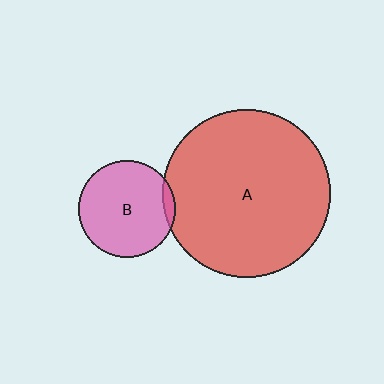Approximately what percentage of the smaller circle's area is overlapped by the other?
Approximately 5%.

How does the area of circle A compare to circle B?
Approximately 3.0 times.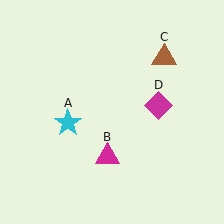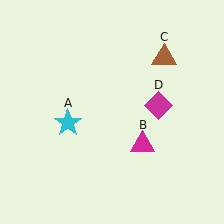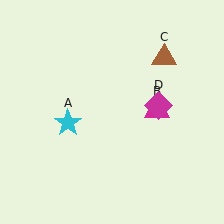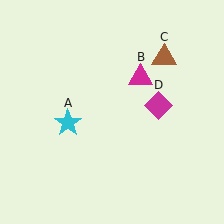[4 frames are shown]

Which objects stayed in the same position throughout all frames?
Cyan star (object A) and brown triangle (object C) and magenta diamond (object D) remained stationary.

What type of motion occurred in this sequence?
The magenta triangle (object B) rotated counterclockwise around the center of the scene.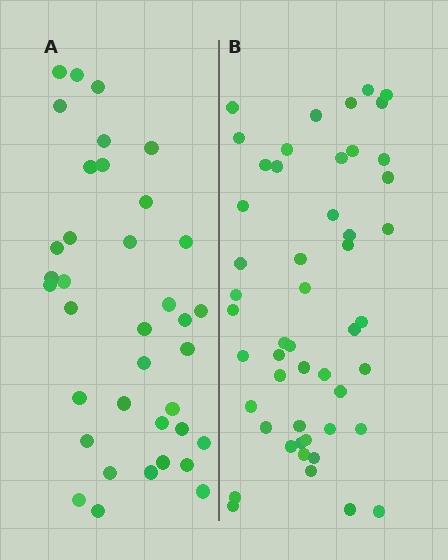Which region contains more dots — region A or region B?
Region B (the right region) has more dots.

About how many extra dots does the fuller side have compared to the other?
Region B has approximately 15 more dots than region A.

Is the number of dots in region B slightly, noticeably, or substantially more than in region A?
Region B has noticeably more, but not dramatically so. The ratio is roughly 1.4 to 1.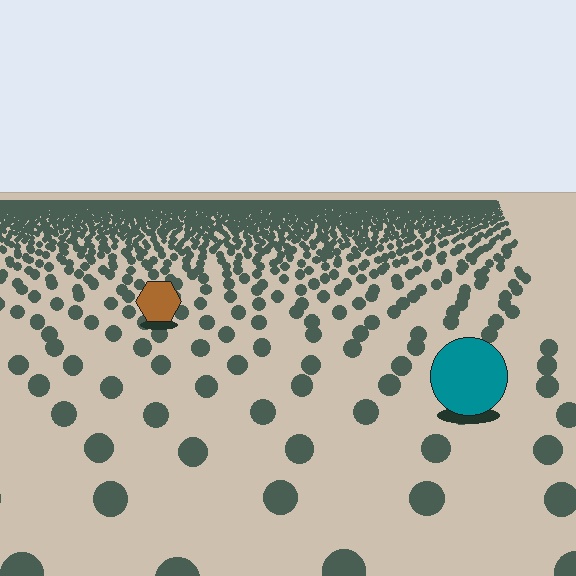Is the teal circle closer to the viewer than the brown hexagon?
Yes. The teal circle is closer — you can tell from the texture gradient: the ground texture is coarser near it.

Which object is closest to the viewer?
The teal circle is closest. The texture marks near it are larger and more spread out.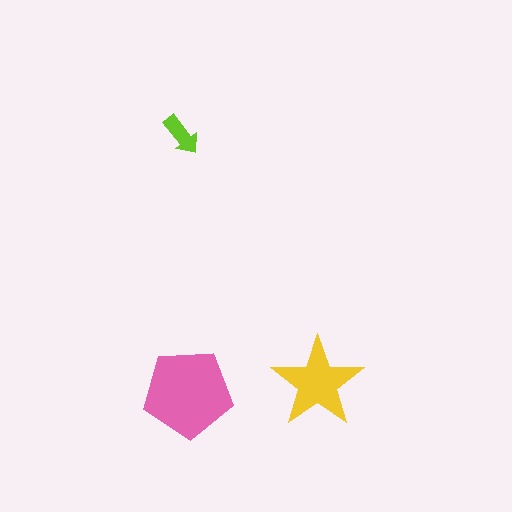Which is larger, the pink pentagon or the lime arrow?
The pink pentagon.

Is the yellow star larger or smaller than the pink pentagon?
Smaller.